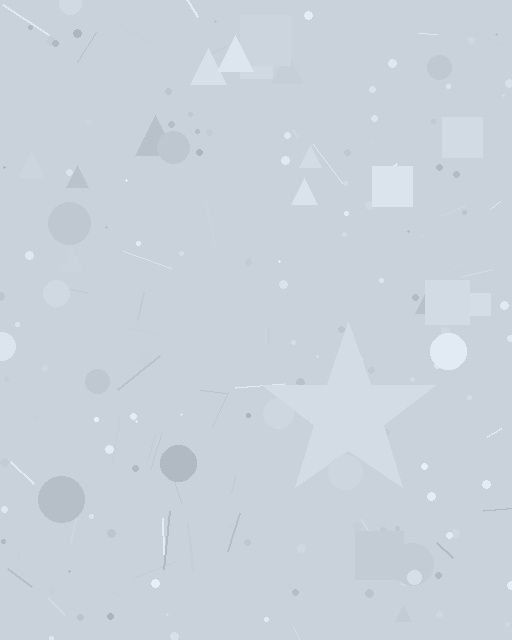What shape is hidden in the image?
A star is hidden in the image.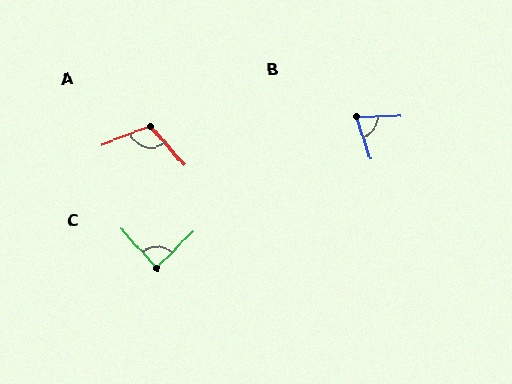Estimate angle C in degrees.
Approximately 87 degrees.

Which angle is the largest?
A, at approximately 111 degrees.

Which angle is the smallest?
B, at approximately 71 degrees.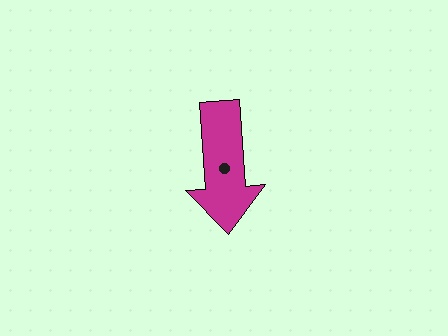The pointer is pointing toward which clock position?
Roughly 6 o'clock.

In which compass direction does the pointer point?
South.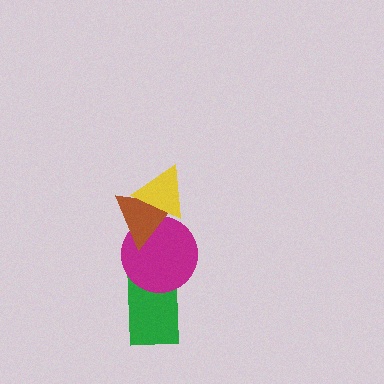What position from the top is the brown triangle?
The brown triangle is 2nd from the top.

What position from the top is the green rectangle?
The green rectangle is 4th from the top.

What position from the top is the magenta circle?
The magenta circle is 3rd from the top.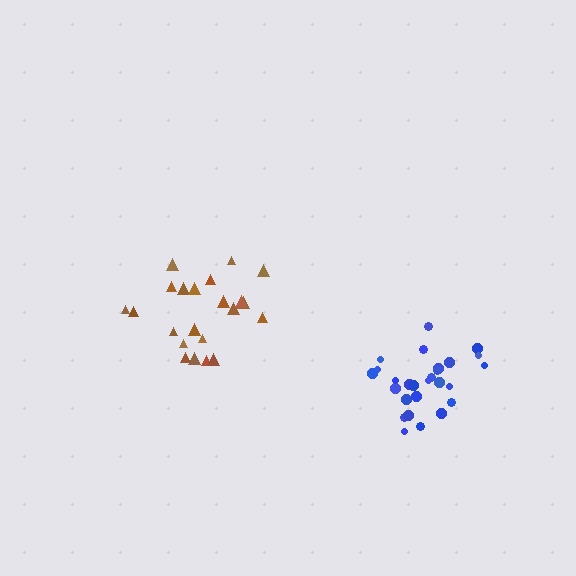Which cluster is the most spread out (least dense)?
Brown.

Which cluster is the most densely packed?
Blue.